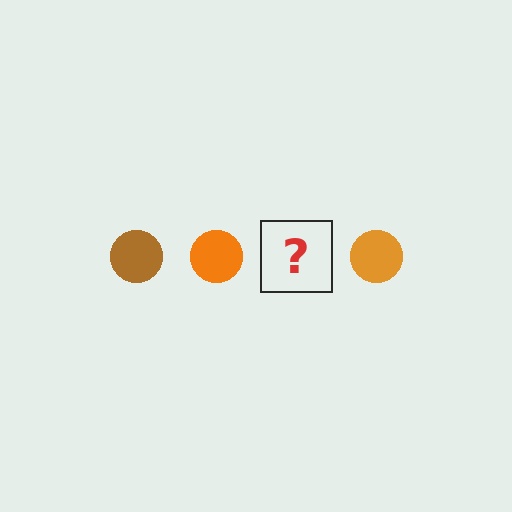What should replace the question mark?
The question mark should be replaced with a brown circle.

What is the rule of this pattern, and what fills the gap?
The rule is that the pattern cycles through brown, orange circles. The gap should be filled with a brown circle.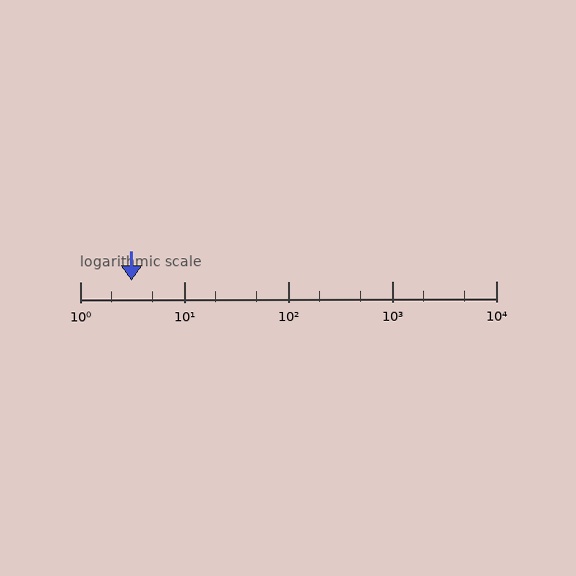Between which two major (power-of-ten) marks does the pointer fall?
The pointer is between 1 and 10.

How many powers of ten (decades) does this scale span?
The scale spans 4 decades, from 1 to 10000.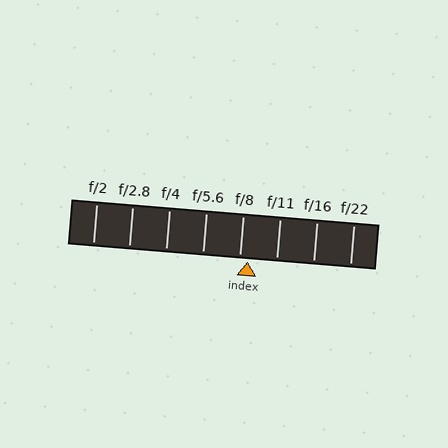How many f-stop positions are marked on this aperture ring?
There are 8 f-stop positions marked.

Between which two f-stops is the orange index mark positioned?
The index mark is between f/8 and f/11.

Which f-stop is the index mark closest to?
The index mark is closest to f/8.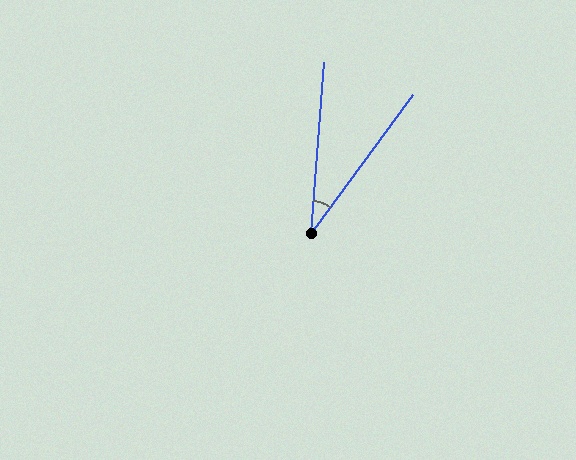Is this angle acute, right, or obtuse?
It is acute.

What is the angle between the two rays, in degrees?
Approximately 32 degrees.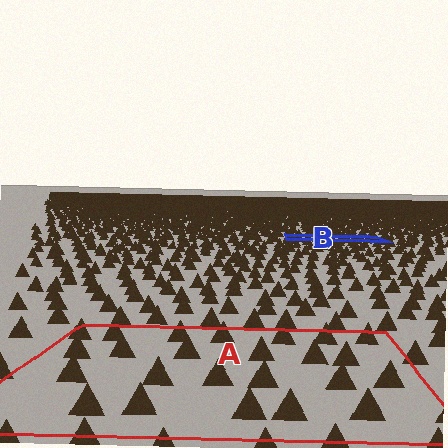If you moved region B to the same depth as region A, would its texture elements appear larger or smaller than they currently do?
They would appear larger. At a closer depth, the same texture elements are projected at a bigger on-screen size.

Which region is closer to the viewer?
Region A is closer. The texture elements there are larger and more spread out.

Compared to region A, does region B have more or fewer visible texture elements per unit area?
Region B has more texture elements per unit area — they are packed more densely because it is farther away.